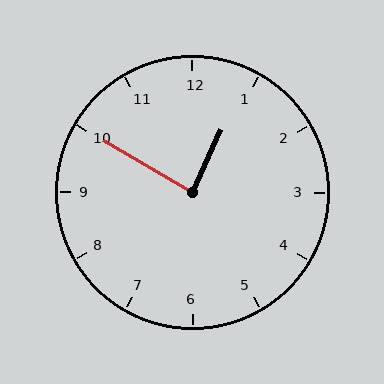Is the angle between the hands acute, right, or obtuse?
It is right.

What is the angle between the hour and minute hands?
Approximately 85 degrees.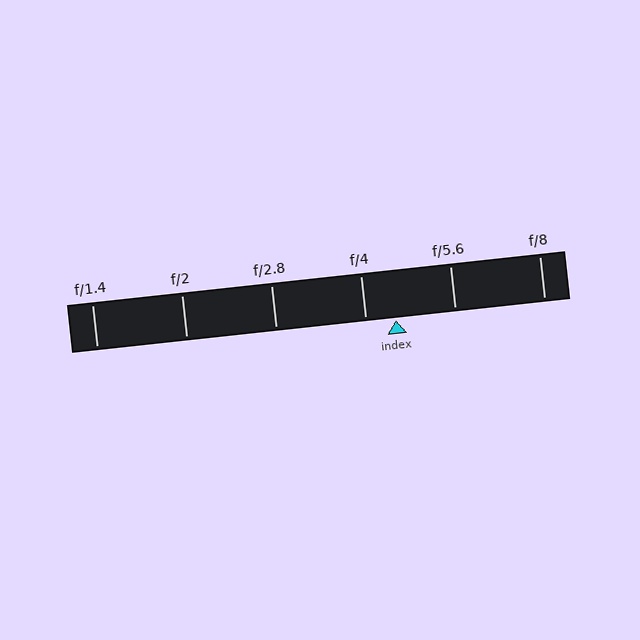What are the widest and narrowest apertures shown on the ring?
The widest aperture shown is f/1.4 and the narrowest is f/8.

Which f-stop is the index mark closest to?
The index mark is closest to f/4.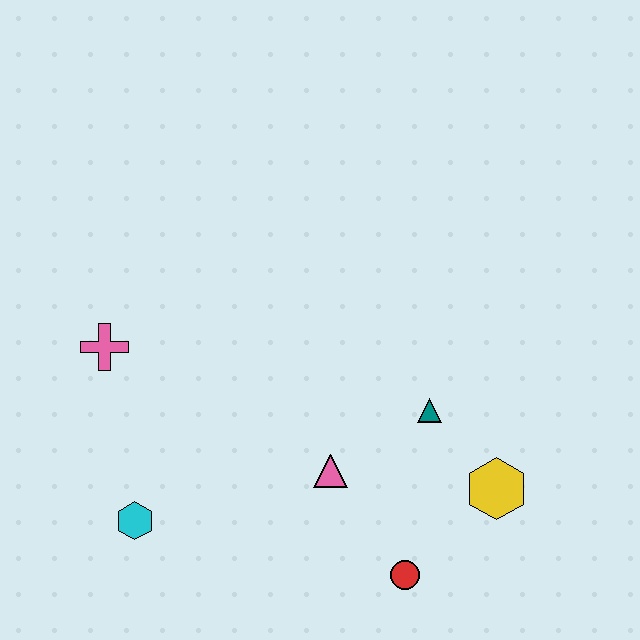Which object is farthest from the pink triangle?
The pink cross is farthest from the pink triangle.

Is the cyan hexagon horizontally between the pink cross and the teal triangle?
Yes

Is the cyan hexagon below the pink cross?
Yes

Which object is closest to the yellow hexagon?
The teal triangle is closest to the yellow hexagon.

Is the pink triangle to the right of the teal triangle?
No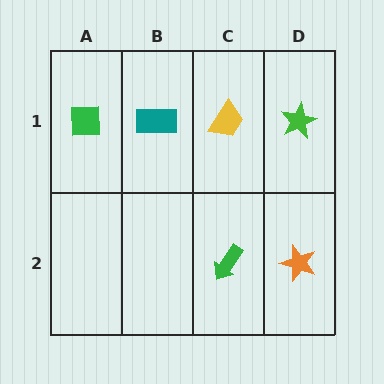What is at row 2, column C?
A green arrow.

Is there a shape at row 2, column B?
No, that cell is empty.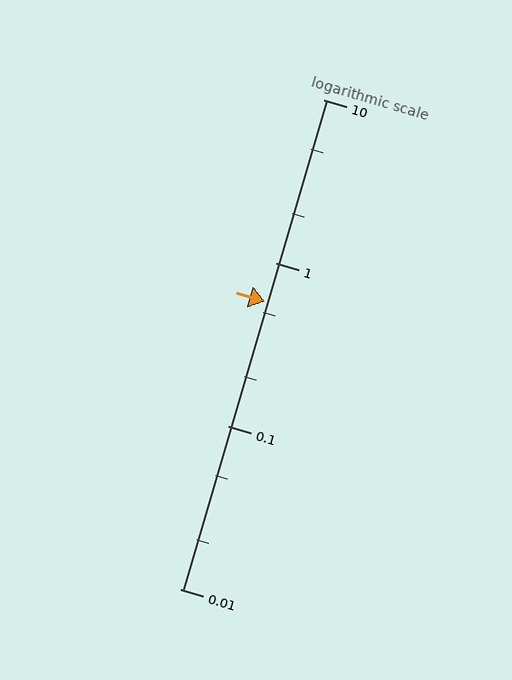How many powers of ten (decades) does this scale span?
The scale spans 3 decades, from 0.01 to 10.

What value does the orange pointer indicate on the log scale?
The pointer indicates approximately 0.58.